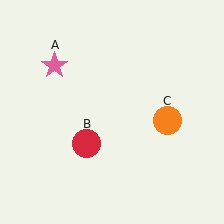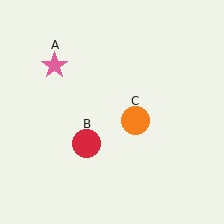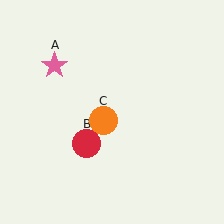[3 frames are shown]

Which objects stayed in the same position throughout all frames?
Pink star (object A) and red circle (object B) remained stationary.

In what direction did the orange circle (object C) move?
The orange circle (object C) moved left.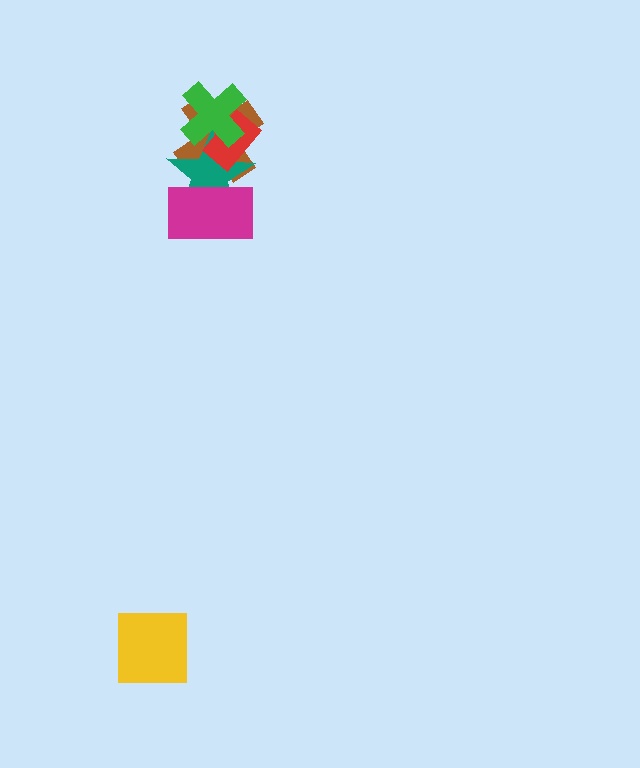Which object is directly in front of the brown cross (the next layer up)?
The teal star is directly in front of the brown cross.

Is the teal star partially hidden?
Yes, it is partially covered by another shape.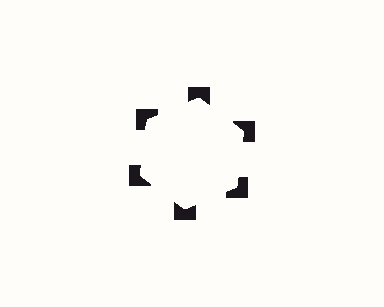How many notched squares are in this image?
There are 6 — one at each vertex of the illusory hexagon.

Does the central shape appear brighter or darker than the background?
It typically appears slightly brighter than the background, even though no actual brightness change is drawn.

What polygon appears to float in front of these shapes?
An illusory hexagon — its edges are inferred from the aligned wedge cuts in the notched squares, not physically drawn.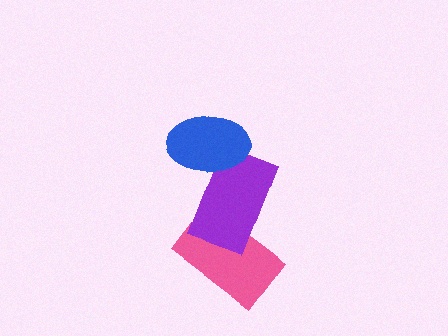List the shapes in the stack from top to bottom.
From top to bottom: the blue ellipse, the purple rectangle, the pink rectangle.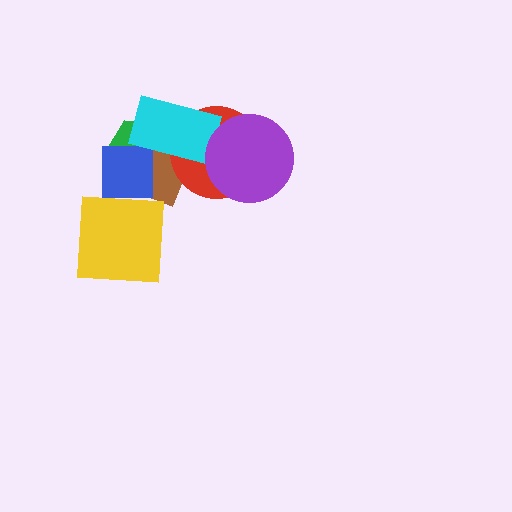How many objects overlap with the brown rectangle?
4 objects overlap with the brown rectangle.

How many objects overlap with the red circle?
3 objects overlap with the red circle.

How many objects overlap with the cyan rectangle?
3 objects overlap with the cyan rectangle.